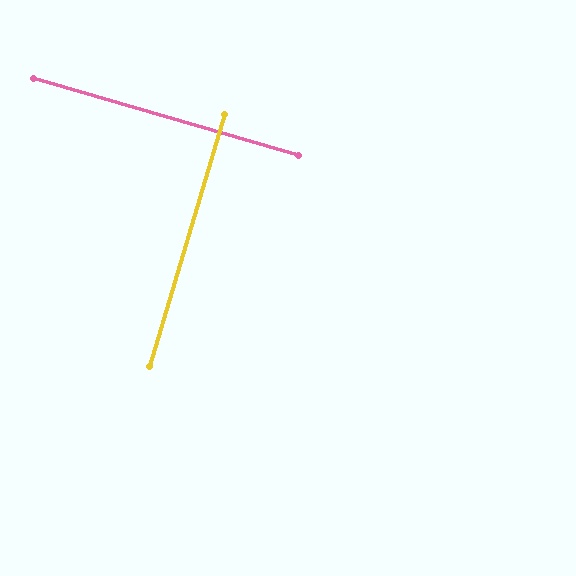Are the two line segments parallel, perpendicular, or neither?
Perpendicular — they meet at approximately 90°.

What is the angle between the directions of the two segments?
Approximately 90 degrees.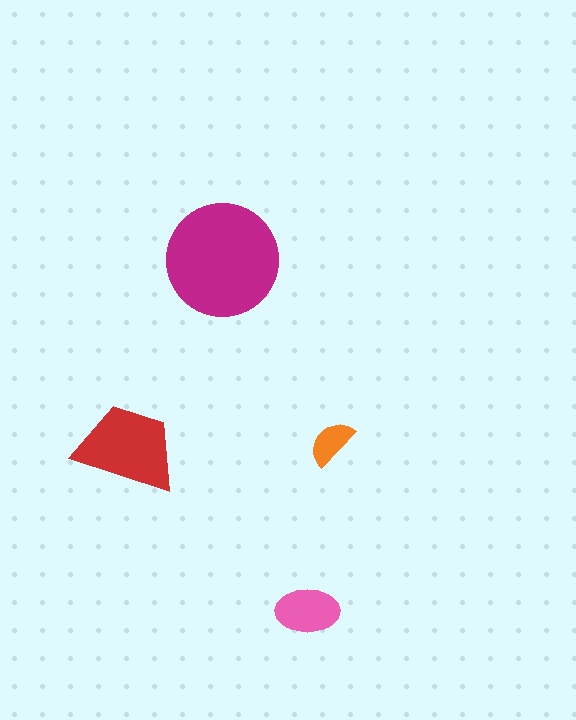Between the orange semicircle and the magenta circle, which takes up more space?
The magenta circle.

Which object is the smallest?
The orange semicircle.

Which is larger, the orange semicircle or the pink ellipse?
The pink ellipse.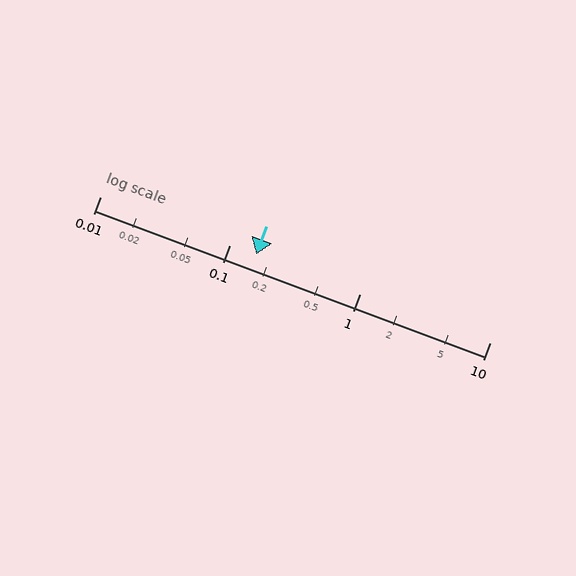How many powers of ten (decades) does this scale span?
The scale spans 3 decades, from 0.01 to 10.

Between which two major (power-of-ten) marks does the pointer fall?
The pointer is between 0.1 and 1.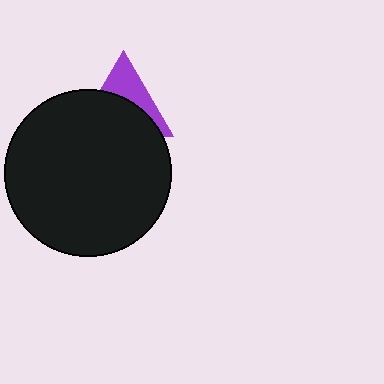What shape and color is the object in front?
The object in front is a black circle.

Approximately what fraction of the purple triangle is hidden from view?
Roughly 61% of the purple triangle is hidden behind the black circle.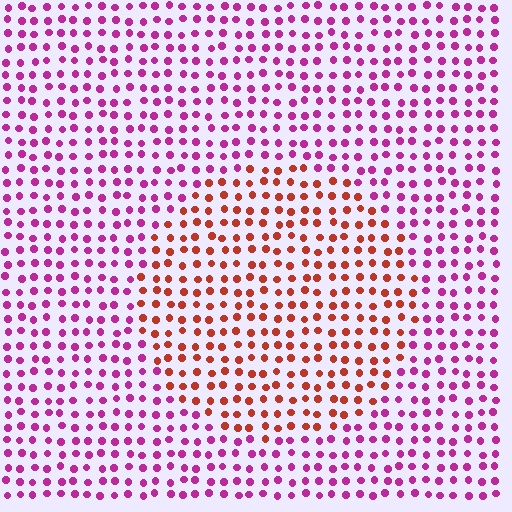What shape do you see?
I see a circle.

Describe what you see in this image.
The image is filled with small magenta elements in a uniform arrangement. A circle-shaped region is visible where the elements are tinted to a slightly different hue, forming a subtle color boundary.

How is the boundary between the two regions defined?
The boundary is defined purely by a slight shift in hue (about 52 degrees). Spacing, size, and orientation are identical on both sides.